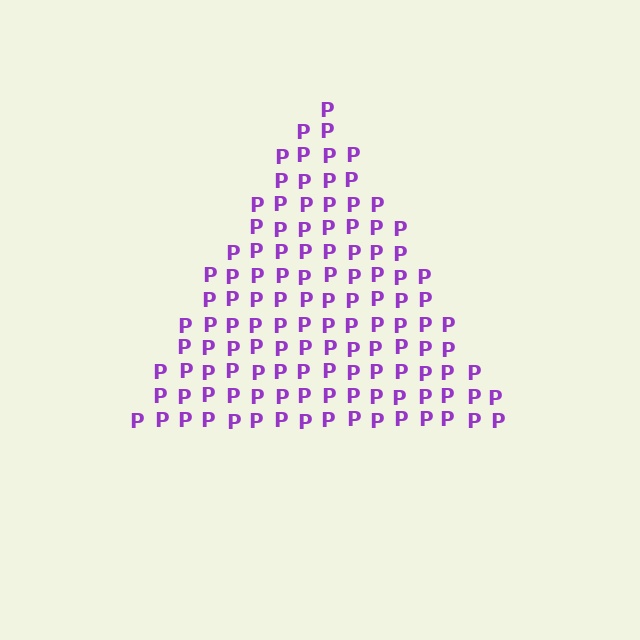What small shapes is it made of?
It is made of small letter P's.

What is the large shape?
The large shape is a triangle.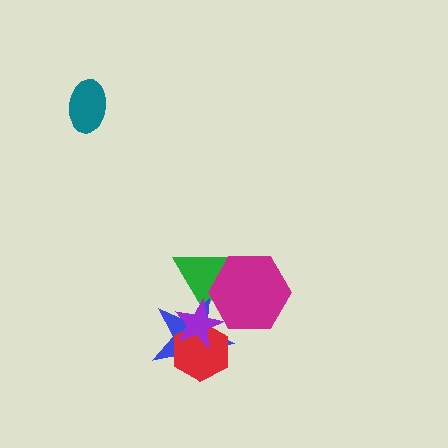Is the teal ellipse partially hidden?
No, no other shape covers it.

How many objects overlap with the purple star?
4 objects overlap with the purple star.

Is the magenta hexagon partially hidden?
Yes, it is partially covered by another shape.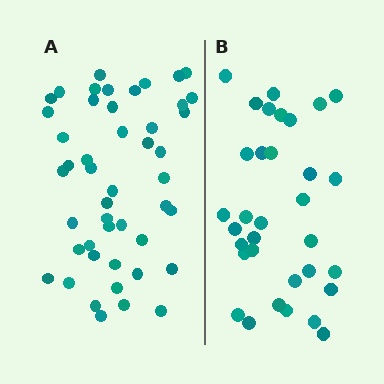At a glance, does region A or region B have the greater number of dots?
Region A (the left region) has more dots.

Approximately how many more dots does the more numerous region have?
Region A has approximately 15 more dots than region B.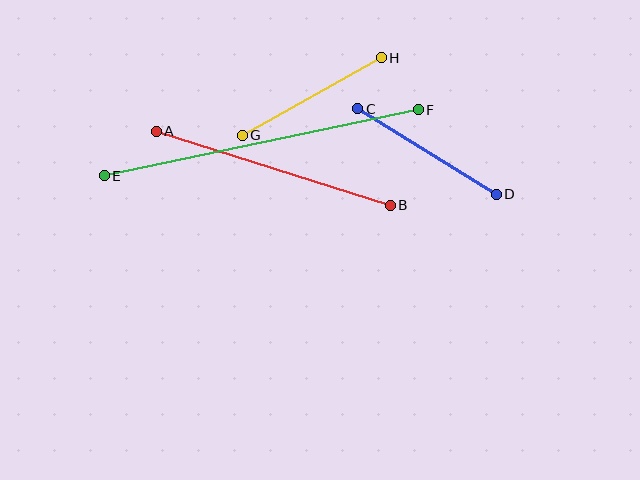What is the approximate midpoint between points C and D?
The midpoint is at approximately (427, 151) pixels.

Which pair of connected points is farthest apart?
Points E and F are farthest apart.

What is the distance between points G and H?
The distance is approximately 159 pixels.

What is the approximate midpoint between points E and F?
The midpoint is at approximately (261, 143) pixels.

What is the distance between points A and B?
The distance is approximately 245 pixels.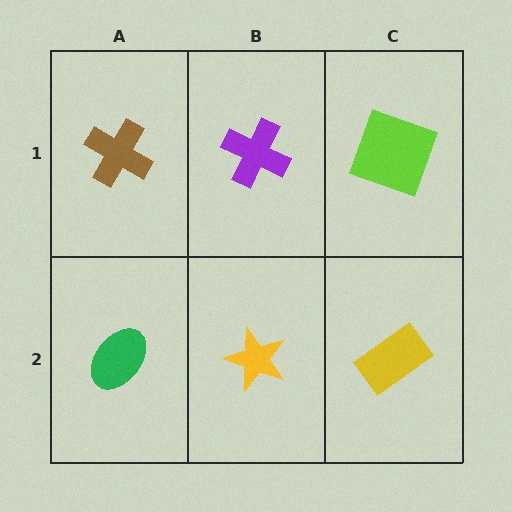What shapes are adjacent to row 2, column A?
A brown cross (row 1, column A), a yellow star (row 2, column B).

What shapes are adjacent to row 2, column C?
A lime square (row 1, column C), a yellow star (row 2, column B).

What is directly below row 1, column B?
A yellow star.